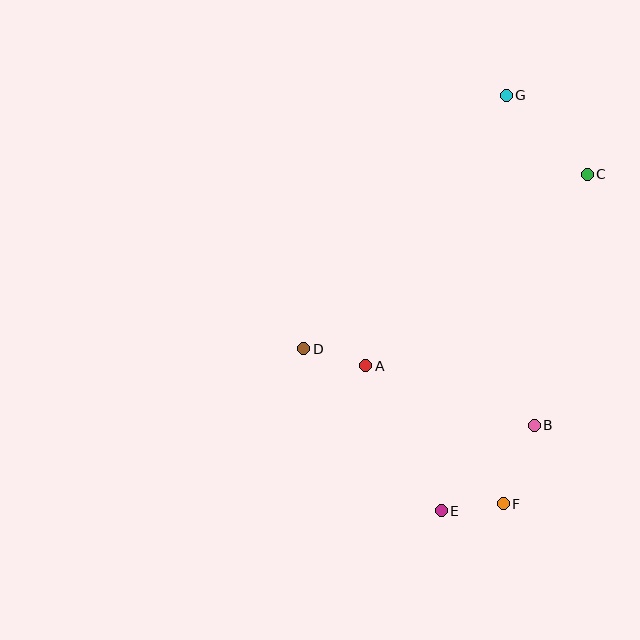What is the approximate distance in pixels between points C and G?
The distance between C and G is approximately 113 pixels.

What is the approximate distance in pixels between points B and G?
The distance between B and G is approximately 331 pixels.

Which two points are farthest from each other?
Points E and G are farthest from each other.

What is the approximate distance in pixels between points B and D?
The distance between B and D is approximately 243 pixels.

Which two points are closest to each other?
Points E and F are closest to each other.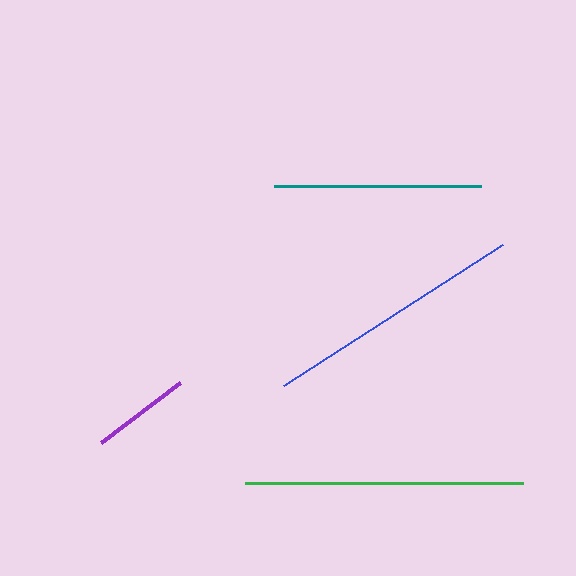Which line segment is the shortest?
The purple line is the shortest at approximately 100 pixels.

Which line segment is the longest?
The green line is the longest at approximately 278 pixels.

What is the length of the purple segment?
The purple segment is approximately 100 pixels long.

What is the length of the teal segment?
The teal segment is approximately 207 pixels long.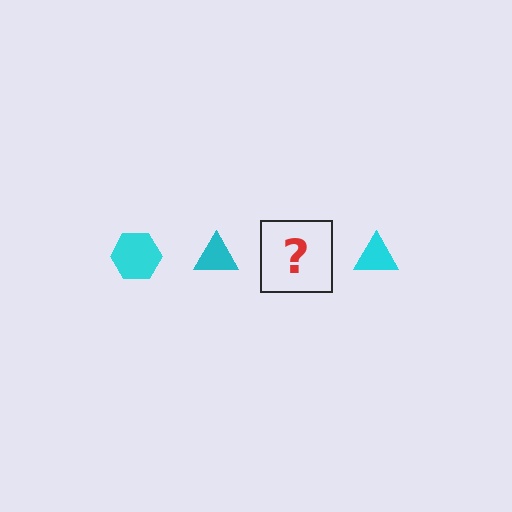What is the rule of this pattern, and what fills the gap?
The rule is that the pattern cycles through hexagon, triangle shapes in cyan. The gap should be filled with a cyan hexagon.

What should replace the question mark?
The question mark should be replaced with a cyan hexagon.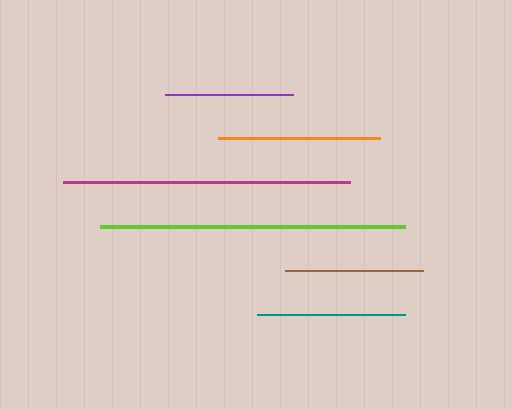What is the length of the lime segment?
The lime segment is approximately 304 pixels long.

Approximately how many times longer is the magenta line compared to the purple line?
The magenta line is approximately 2.2 times the length of the purple line.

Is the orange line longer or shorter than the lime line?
The lime line is longer than the orange line.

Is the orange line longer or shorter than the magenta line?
The magenta line is longer than the orange line.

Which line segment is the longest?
The lime line is the longest at approximately 304 pixels.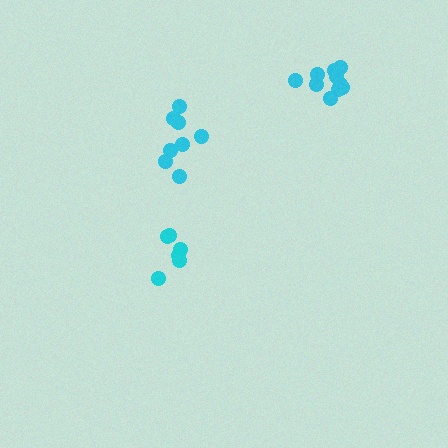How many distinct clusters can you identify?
There are 3 distinct clusters.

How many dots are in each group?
Group 1: 10 dots, Group 2: 8 dots, Group 3: 6 dots (24 total).